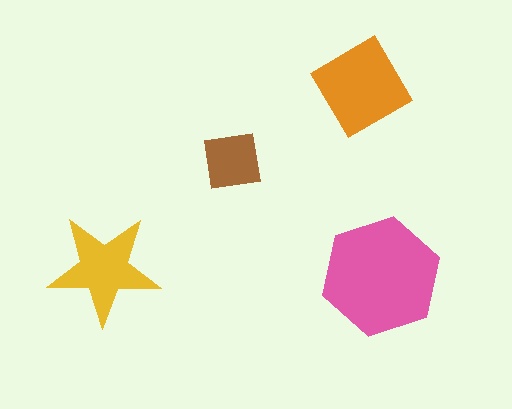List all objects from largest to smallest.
The pink hexagon, the orange diamond, the yellow star, the brown square.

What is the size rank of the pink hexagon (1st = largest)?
1st.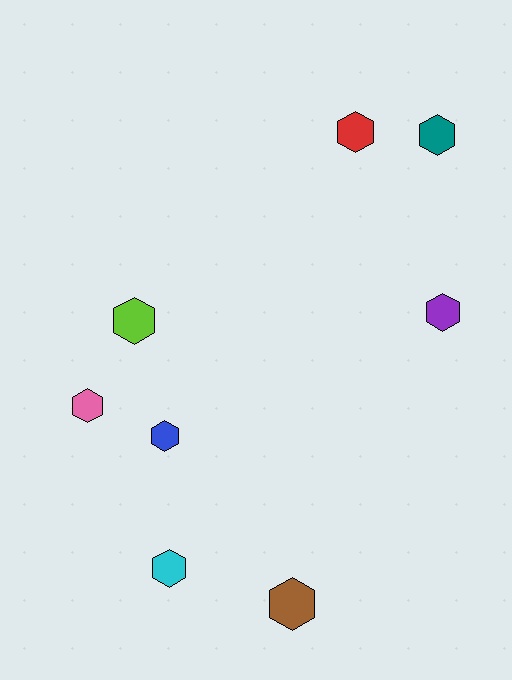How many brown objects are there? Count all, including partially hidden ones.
There is 1 brown object.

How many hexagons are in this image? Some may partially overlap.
There are 8 hexagons.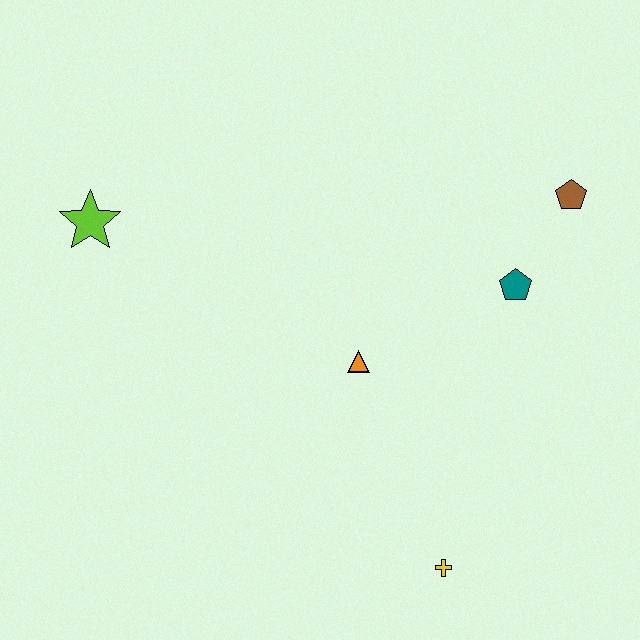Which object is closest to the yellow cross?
The orange triangle is closest to the yellow cross.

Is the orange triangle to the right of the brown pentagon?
No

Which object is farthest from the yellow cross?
The lime star is farthest from the yellow cross.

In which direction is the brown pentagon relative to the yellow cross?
The brown pentagon is above the yellow cross.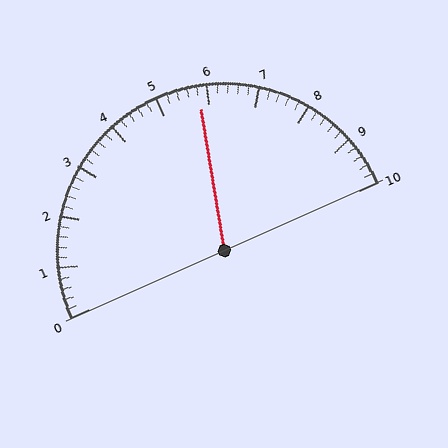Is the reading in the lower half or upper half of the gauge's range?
The reading is in the upper half of the range (0 to 10).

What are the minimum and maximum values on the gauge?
The gauge ranges from 0 to 10.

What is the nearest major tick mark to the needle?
The nearest major tick mark is 6.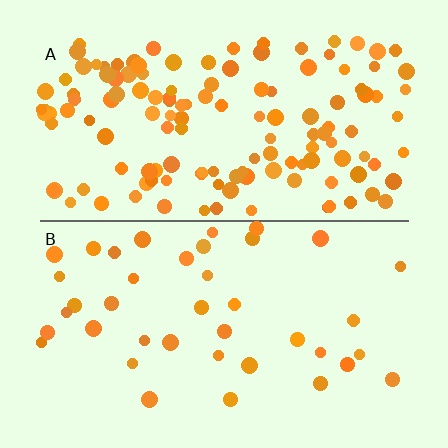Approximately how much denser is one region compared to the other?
Approximately 3.4× — region A over region B.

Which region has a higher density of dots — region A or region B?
A (the top).